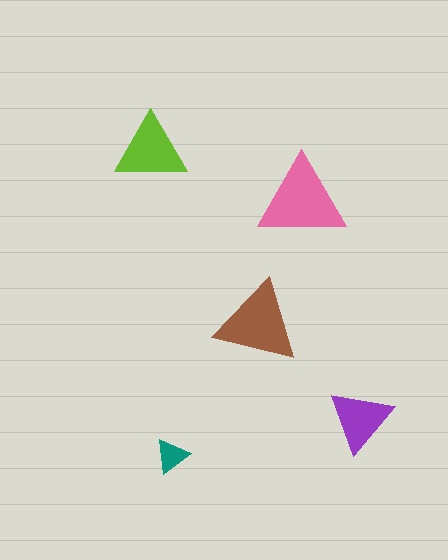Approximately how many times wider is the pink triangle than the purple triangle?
About 1.5 times wider.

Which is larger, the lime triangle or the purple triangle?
The lime one.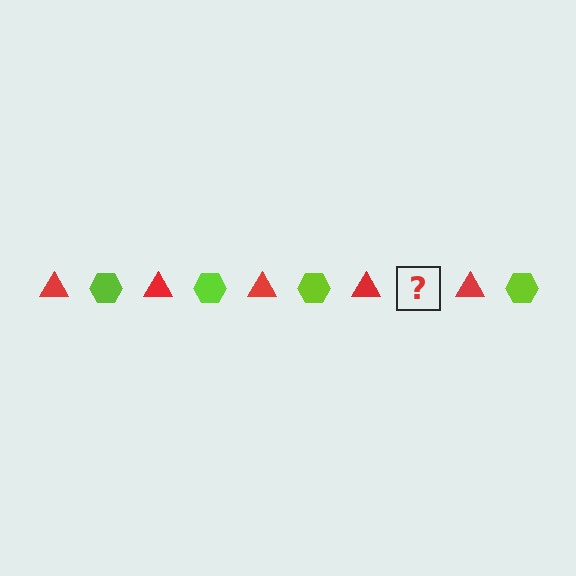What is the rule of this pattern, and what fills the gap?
The rule is that the pattern alternates between red triangle and lime hexagon. The gap should be filled with a lime hexagon.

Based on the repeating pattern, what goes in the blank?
The blank should be a lime hexagon.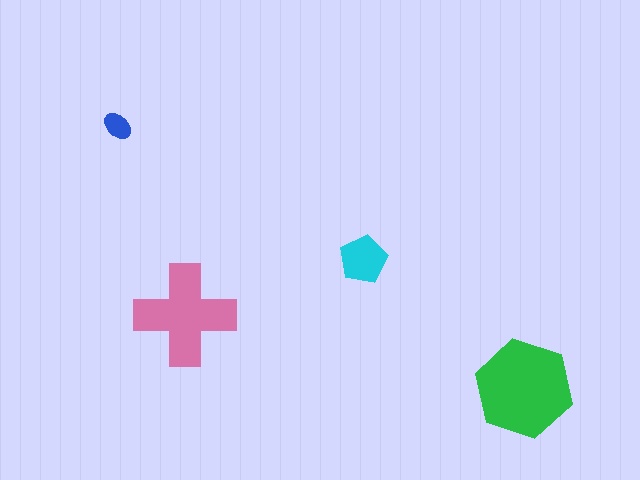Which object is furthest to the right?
The green hexagon is rightmost.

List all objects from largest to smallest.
The green hexagon, the pink cross, the cyan pentagon, the blue ellipse.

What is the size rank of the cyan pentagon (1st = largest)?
3rd.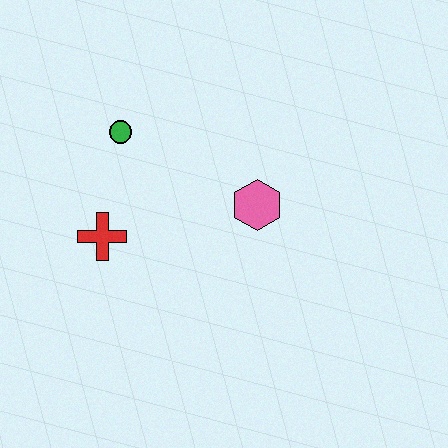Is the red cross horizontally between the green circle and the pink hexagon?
No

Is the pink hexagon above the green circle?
No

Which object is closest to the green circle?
The red cross is closest to the green circle.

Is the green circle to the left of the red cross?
No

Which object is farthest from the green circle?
The pink hexagon is farthest from the green circle.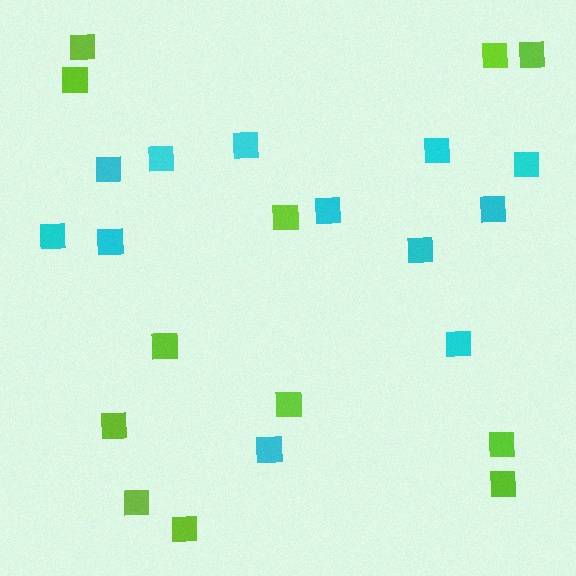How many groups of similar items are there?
There are 2 groups: one group of cyan squares (12) and one group of lime squares (12).